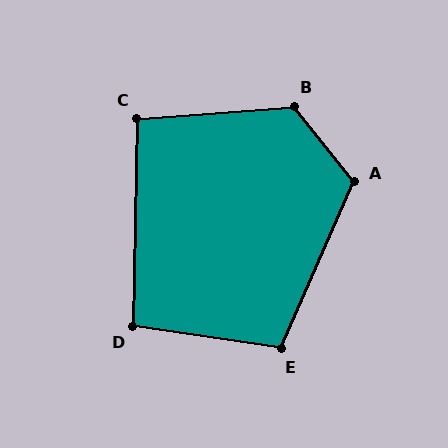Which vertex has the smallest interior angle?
C, at approximately 95 degrees.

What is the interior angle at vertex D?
Approximately 97 degrees (obtuse).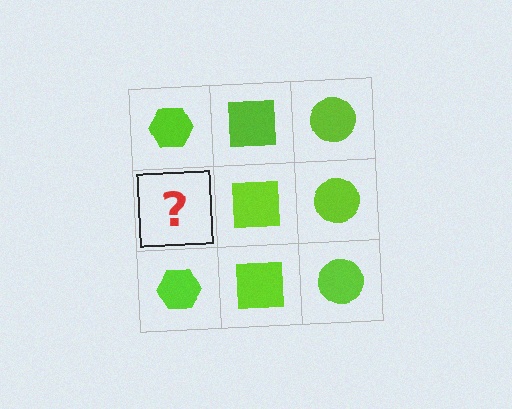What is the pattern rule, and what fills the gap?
The rule is that each column has a consistent shape. The gap should be filled with a lime hexagon.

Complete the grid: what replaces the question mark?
The question mark should be replaced with a lime hexagon.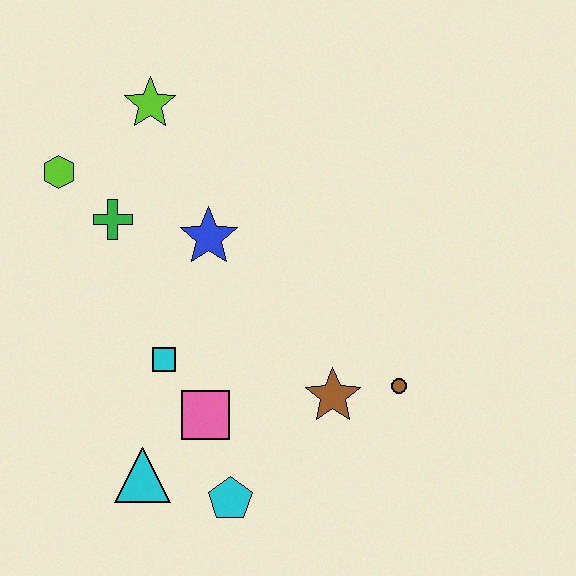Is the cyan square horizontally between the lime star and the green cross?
No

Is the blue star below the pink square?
No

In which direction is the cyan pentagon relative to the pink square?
The cyan pentagon is below the pink square.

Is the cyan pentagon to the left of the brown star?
Yes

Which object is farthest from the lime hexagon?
The brown circle is farthest from the lime hexagon.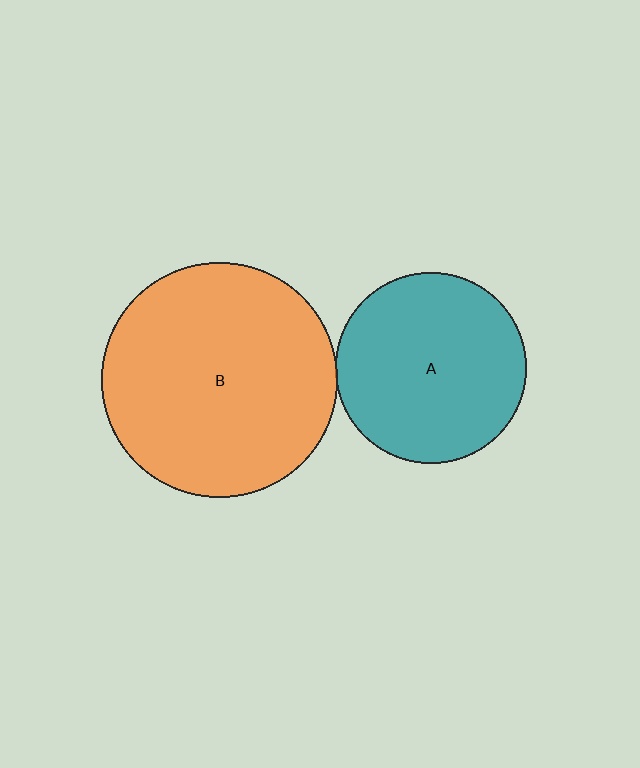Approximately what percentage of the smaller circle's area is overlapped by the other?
Approximately 5%.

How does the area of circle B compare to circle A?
Approximately 1.5 times.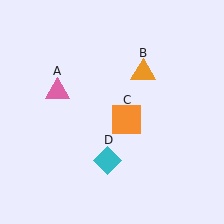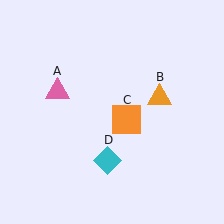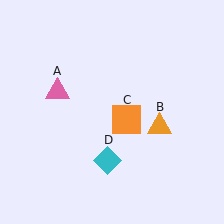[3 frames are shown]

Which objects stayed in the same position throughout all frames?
Pink triangle (object A) and orange square (object C) and cyan diamond (object D) remained stationary.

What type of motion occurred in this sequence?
The orange triangle (object B) rotated clockwise around the center of the scene.